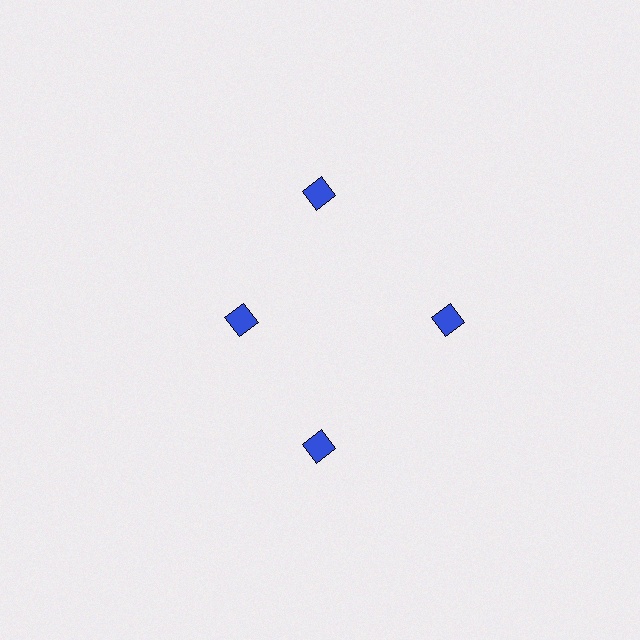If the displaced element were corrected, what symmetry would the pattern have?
It would have 4-fold rotational symmetry — the pattern would map onto itself every 90 degrees.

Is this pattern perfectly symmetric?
No. The 4 blue diamonds are arranged in a ring, but one element near the 9 o'clock position is pulled inward toward the center, breaking the 4-fold rotational symmetry.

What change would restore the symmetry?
The symmetry would be restored by moving it outward, back onto the ring so that all 4 diamonds sit at equal angles and equal distance from the center.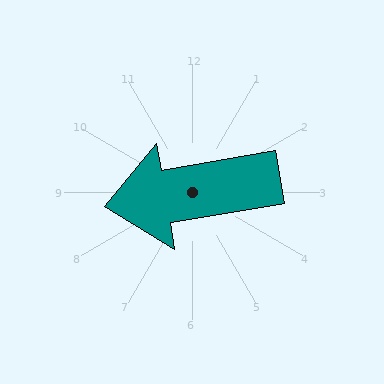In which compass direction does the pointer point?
West.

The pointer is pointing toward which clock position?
Roughly 9 o'clock.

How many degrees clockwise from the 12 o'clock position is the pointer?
Approximately 260 degrees.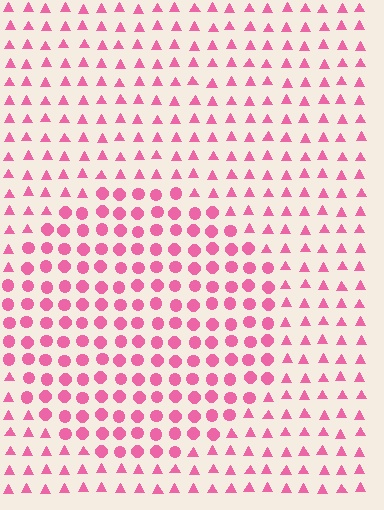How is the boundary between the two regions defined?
The boundary is defined by a change in element shape: circles inside vs. triangles outside. All elements share the same color and spacing.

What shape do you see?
I see a circle.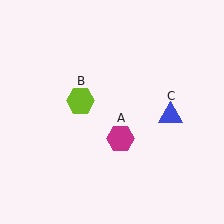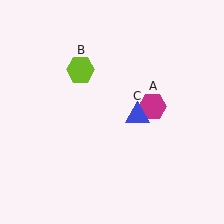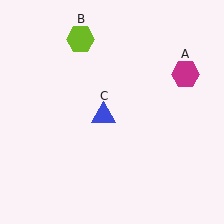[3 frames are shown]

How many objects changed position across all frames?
3 objects changed position: magenta hexagon (object A), lime hexagon (object B), blue triangle (object C).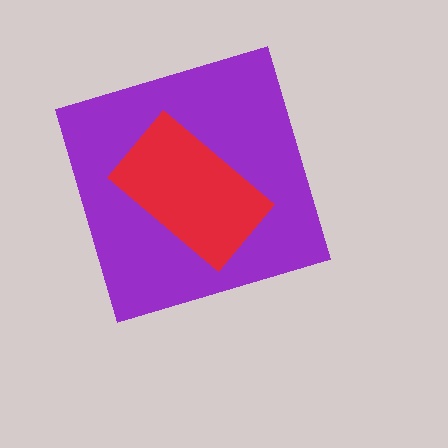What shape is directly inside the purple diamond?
The red rectangle.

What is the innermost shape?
The red rectangle.